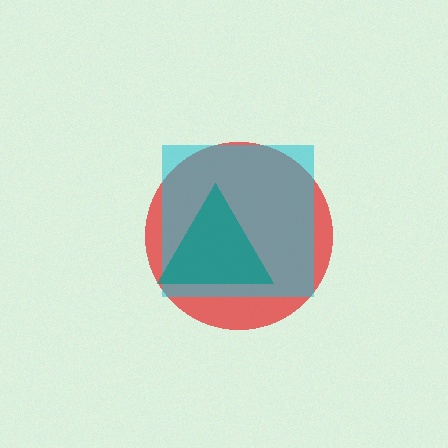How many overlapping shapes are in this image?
There are 3 overlapping shapes in the image.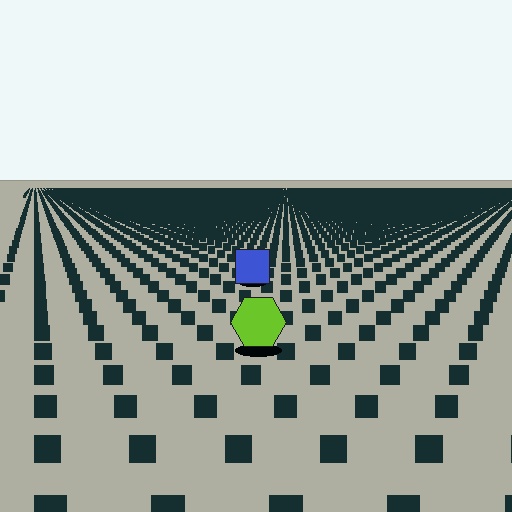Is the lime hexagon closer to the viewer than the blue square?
Yes. The lime hexagon is closer — you can tell from the texture gradient: the ground texture is coarser near it.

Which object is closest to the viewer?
The lime hexagon is closest. The texture marks near it are larger and more spread out.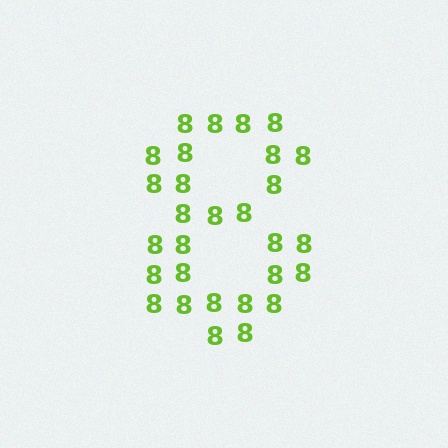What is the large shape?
The large shape is the digit 8.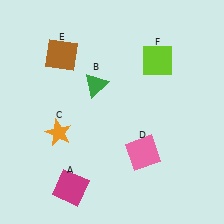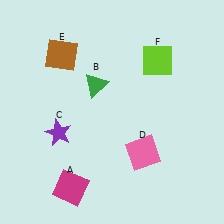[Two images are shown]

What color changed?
The star (C) changed from orange in Image 1 to purple in Image 2.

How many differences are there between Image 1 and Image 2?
There is 1 difference between the two images.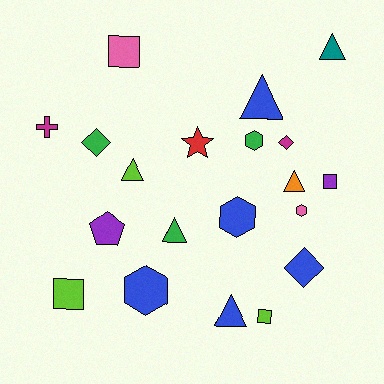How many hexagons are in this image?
There are 4 hexagons.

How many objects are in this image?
There are 20 objects.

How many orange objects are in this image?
There is 1 orange object.